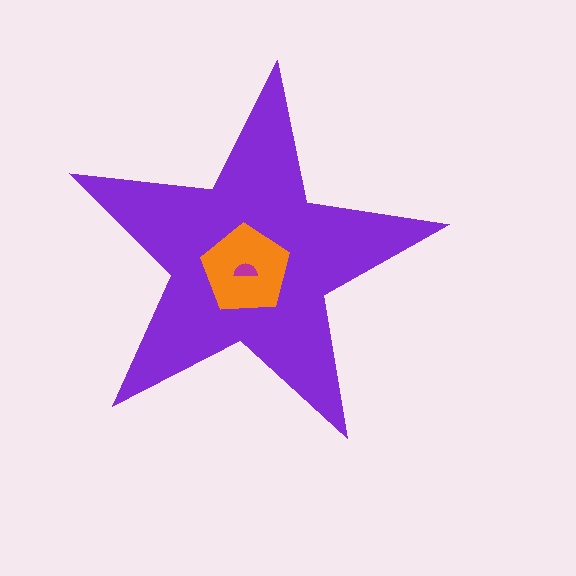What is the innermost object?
The magenta semicircle.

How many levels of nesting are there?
3.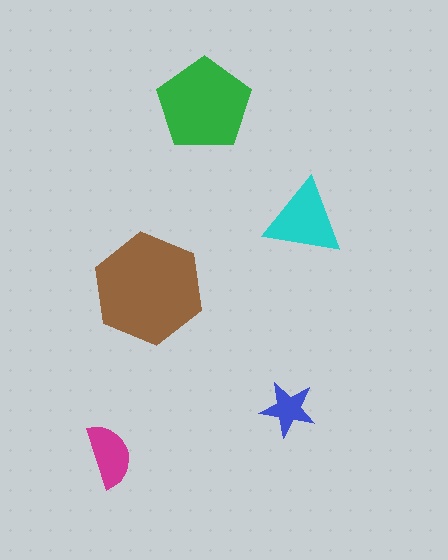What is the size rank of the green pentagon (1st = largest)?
2nd.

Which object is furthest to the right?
The cyan triangle is rightmost.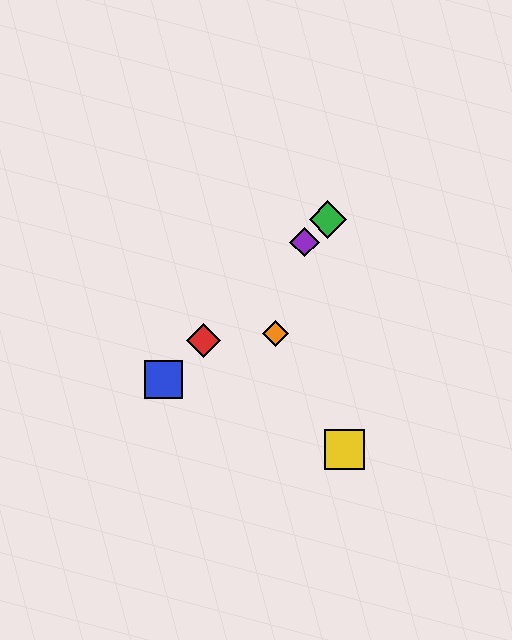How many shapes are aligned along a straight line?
4 shapes (the red diamond, the blue square, the green diamond, the purple diamond) are aligned along a straight line.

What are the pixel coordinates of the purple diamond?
The purple diamond is at (304, 242).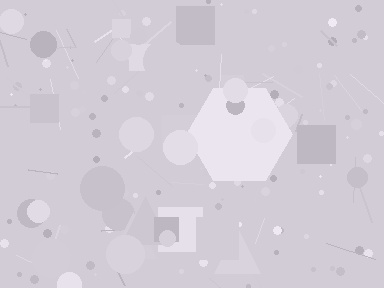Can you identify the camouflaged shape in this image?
The camouflaged shape is a hexagon.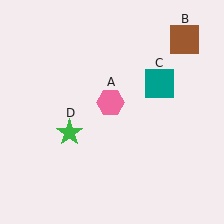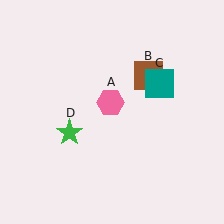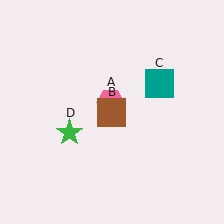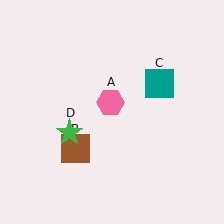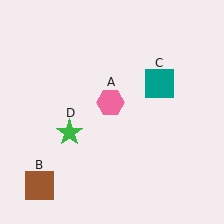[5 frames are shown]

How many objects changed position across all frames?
1 object changed position: brown square (object B).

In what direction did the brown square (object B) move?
The brown square (object B) moved down and to the left.